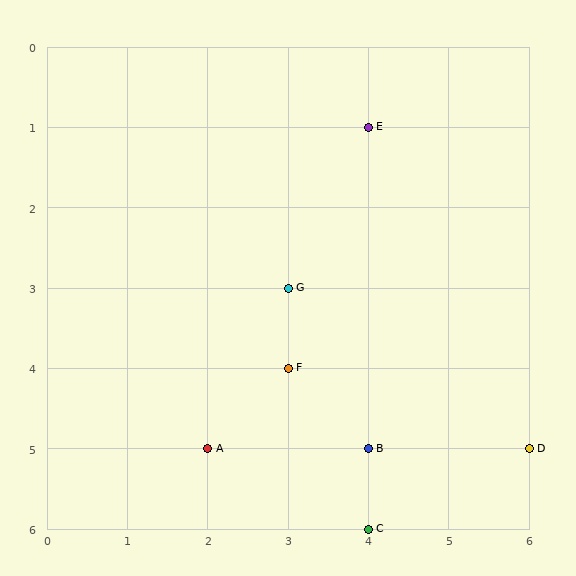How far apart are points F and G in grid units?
Points F and G are 1 row apart.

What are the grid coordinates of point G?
Point G is at grid coordinates (3, 3).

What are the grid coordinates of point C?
Point C is at grid coordinates (4, 6).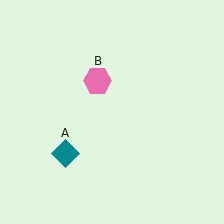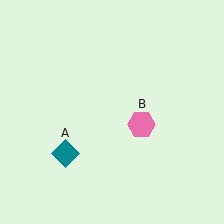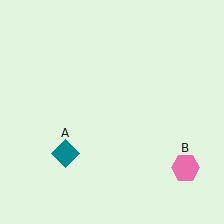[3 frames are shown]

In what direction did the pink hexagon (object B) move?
The pink hexagon (object B) moved down and to the right.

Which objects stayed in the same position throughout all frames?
Teal diamond (object A) remained stationary.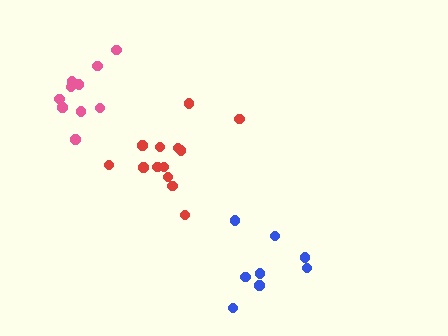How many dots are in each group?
Group 1: 13 dots, Group 2: 8 dots, Group 3: 10 dots (31 total).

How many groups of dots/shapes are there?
There are 3 groups.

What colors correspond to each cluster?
The clusters are colored: red, blue, pink.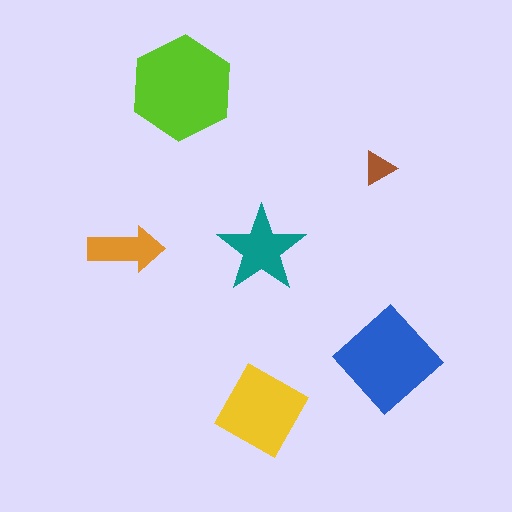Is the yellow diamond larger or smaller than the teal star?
Larger.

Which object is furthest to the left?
The orange arrow is leftmost.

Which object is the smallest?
The brown triangle.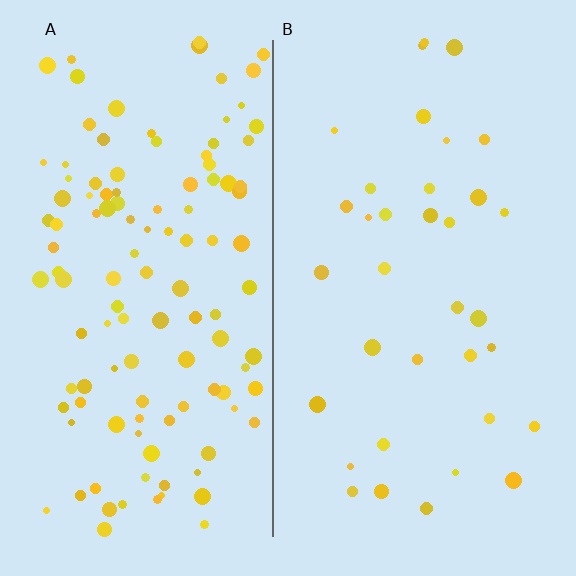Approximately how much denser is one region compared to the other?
Approximately 3.4× — region A over region B.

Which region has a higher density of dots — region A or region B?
A (the left).